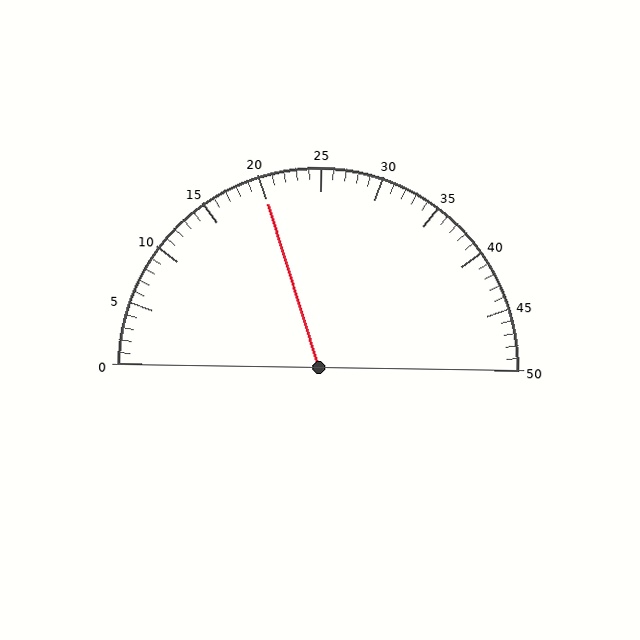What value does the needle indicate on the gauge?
The needle indicates approximately 20.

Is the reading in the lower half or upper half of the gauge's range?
The reading is in the lower half of the range (0 to 50).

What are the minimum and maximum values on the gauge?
The gauge ranges from 0 to 50.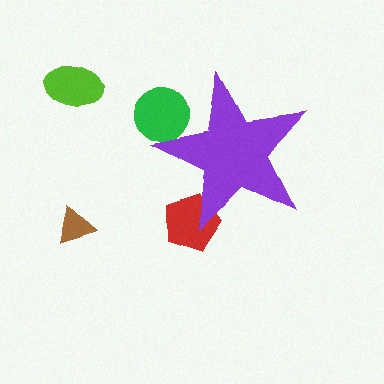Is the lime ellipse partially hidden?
No, the lime ellipse is fully visible.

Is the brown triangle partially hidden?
No, the brown triangle is fully visible.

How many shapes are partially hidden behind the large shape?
2 shapes are partially hidden.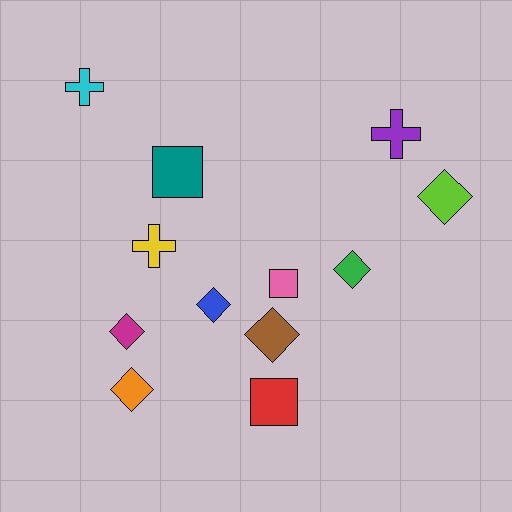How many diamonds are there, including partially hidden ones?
There are 6 diamonds.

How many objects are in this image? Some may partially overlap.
There are 12 objects.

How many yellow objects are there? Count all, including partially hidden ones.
There is 1 yellow object.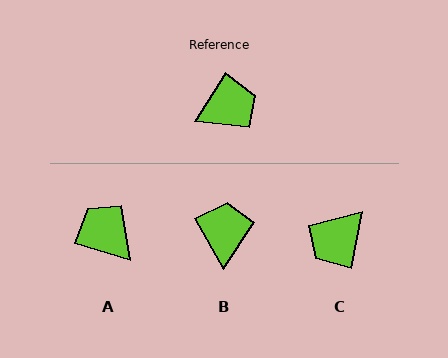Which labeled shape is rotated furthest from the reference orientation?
C, about 158 degrees away.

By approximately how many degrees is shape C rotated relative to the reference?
Approximately 158 degrees clockwise.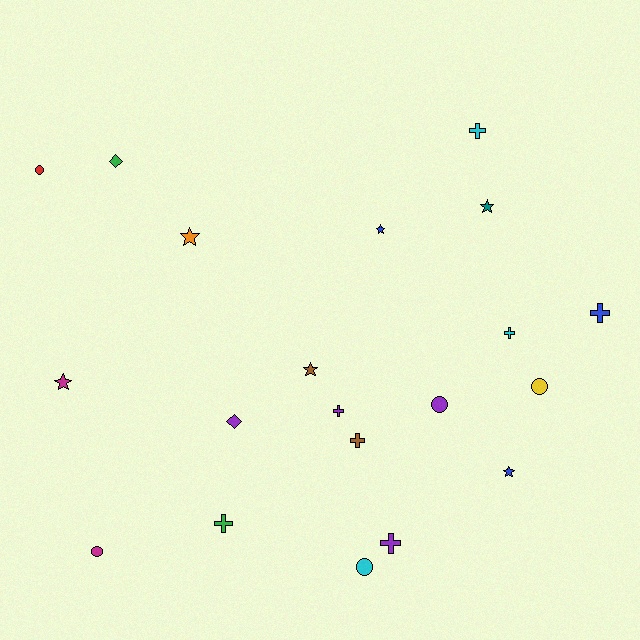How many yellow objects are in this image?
There is 1 yellow object.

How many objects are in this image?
There are 20 objects.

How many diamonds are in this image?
There are 2 diamonds.